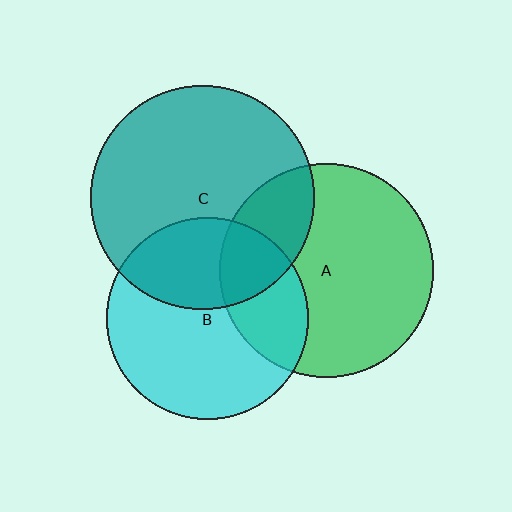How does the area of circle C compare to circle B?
Approximately 1.2 times.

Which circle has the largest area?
Circle C (teal).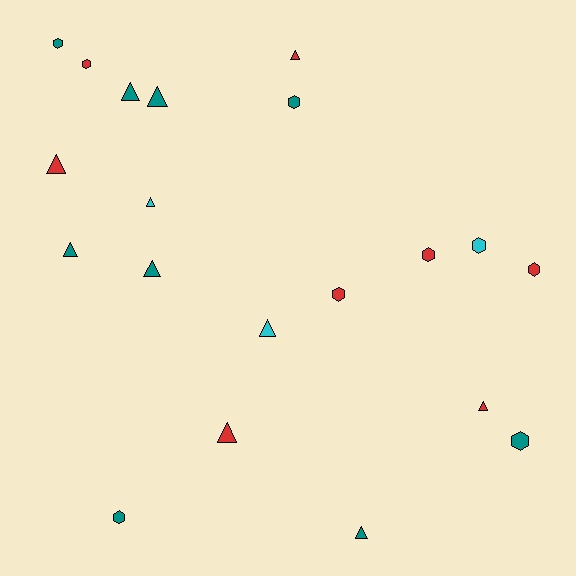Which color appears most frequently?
Teal, with 9 objects.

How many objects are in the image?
There are 20 objects.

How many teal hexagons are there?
There are 4 teal hexagons.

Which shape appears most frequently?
Triangle, with 11 objects.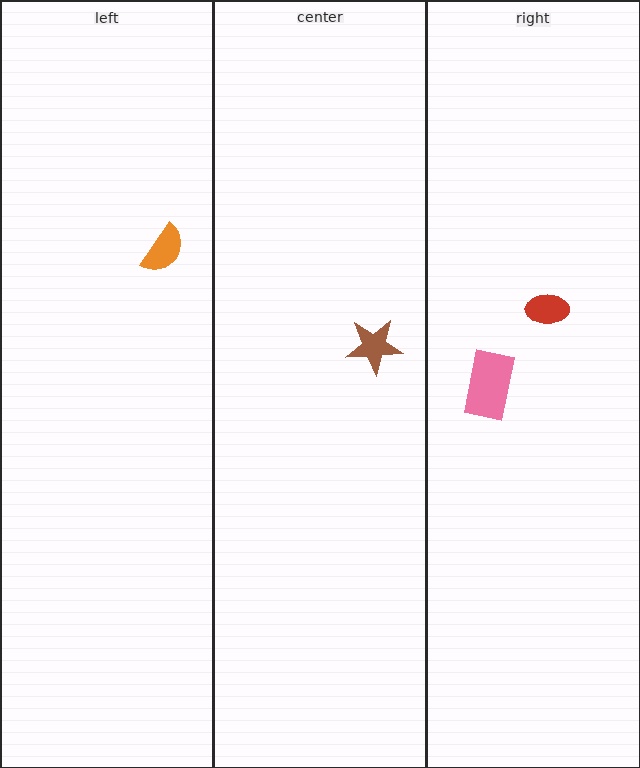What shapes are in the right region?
The pink rectangle, the red ellipse.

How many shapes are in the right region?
2.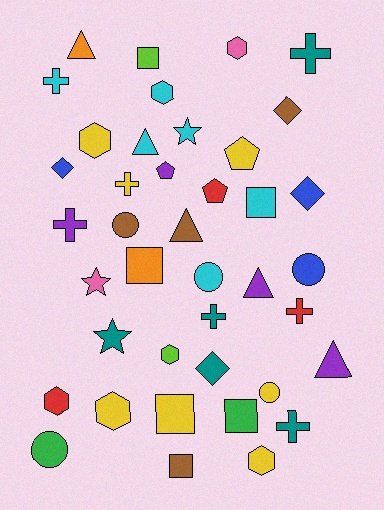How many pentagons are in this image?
There are 3 pentagons.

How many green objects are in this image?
There are 2 green objects.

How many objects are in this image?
There are 40 objects.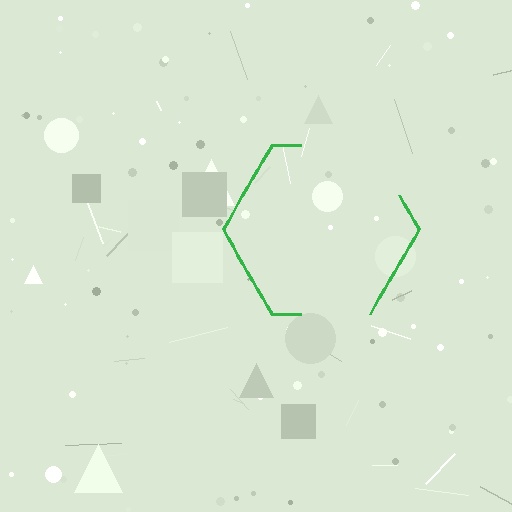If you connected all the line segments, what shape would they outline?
They would outline a hexagon.